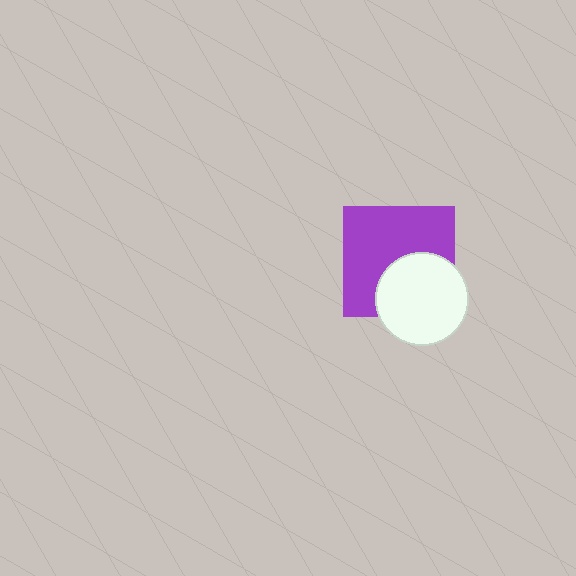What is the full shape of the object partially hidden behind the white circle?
The partially hidden object is a purple square.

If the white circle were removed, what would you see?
You would see the complete purple square.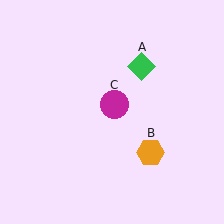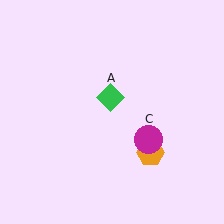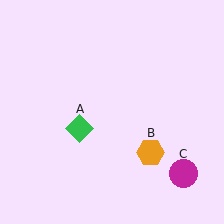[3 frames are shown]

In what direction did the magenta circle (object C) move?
The magenta circle (object C) moved down and to the right.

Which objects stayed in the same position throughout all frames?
Orange hexagon (object B) remained stationary.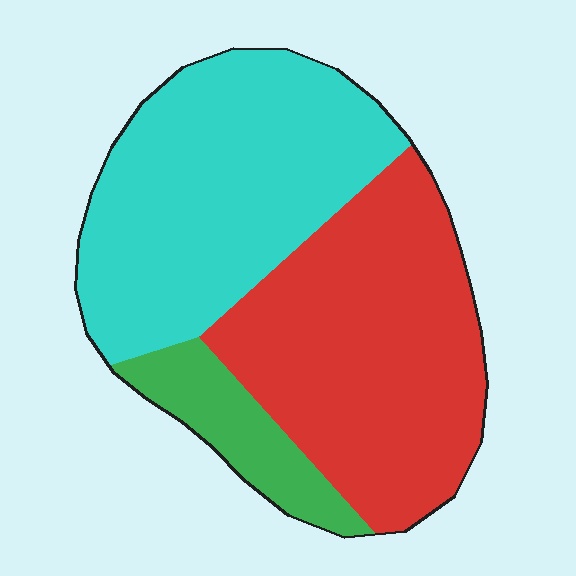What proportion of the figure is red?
Red covers roughly 45% of the figure.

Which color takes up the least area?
Green, at roughly 10%.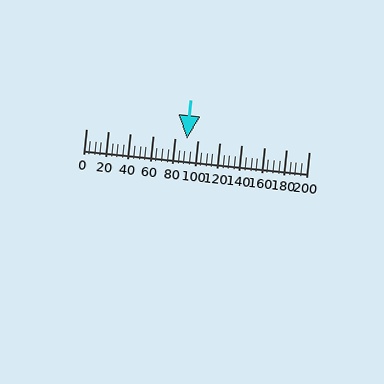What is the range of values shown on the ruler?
The ruler shows values from 0 to 200.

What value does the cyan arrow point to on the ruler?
The cyan arrow points to approximately 91.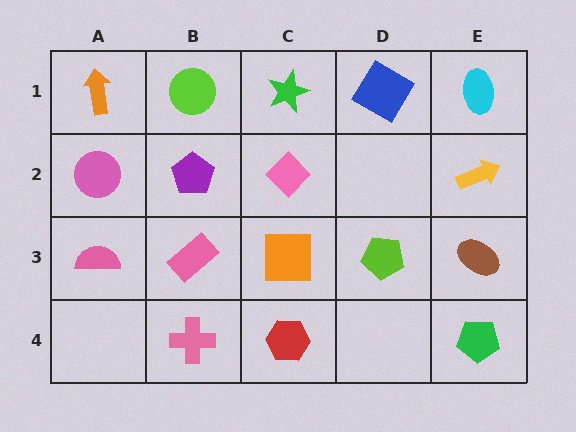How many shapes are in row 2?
4 shapes.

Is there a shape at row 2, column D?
No, that cell is empty.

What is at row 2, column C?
A pink diamond.